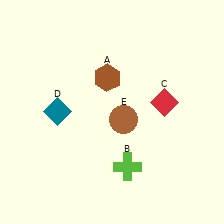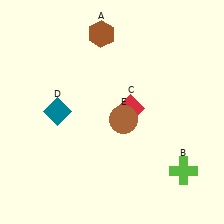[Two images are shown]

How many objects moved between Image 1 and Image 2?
3 objects moved between the two images.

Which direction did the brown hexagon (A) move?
The brown hexagon (A) moved up.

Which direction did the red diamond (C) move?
The red diamond (C) moved left.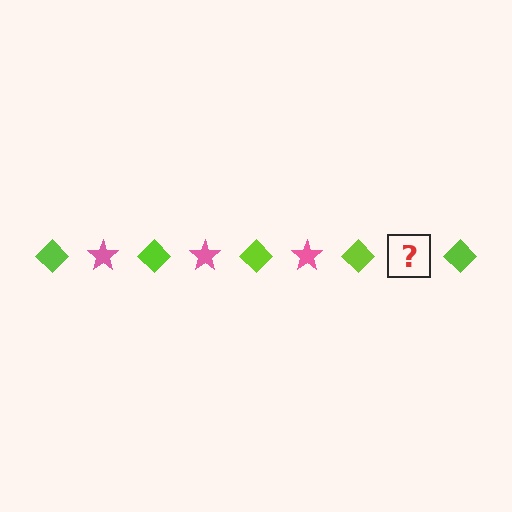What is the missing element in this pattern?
The missing element is a pink star.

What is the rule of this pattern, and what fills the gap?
The rule is that the pattern alternates between lime diamond and pink star. The gap should be filled with a pink star.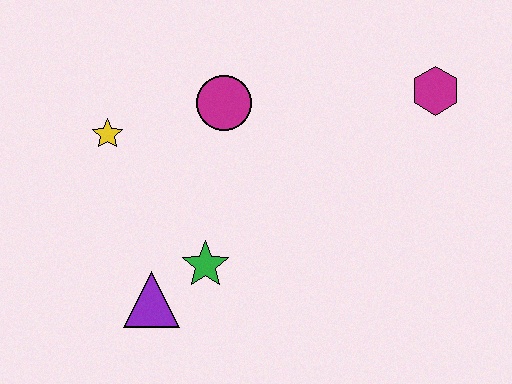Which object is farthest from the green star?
The magenta hexagon is farthest from the green star.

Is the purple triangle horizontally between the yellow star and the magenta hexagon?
Yes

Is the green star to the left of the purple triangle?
No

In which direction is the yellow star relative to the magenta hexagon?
The yellow star is to the left of the magenta hexagon.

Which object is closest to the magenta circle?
The yellow star is closest to the magenta circle.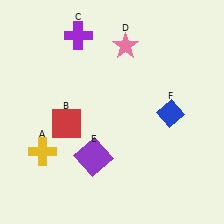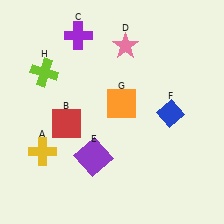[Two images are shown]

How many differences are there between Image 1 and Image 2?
There are 2 differences between the two images.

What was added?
An orange square (G), a lime cross (H) were added in Image 2.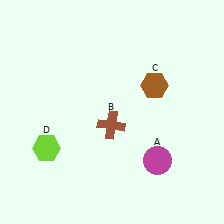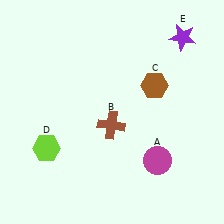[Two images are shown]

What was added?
A purple star (E) was added in Image 2.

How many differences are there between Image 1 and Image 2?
There is 1 difference between the two images.